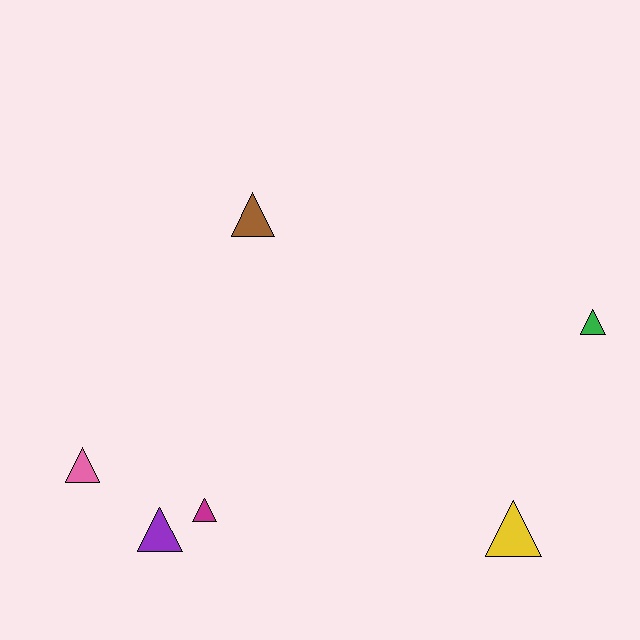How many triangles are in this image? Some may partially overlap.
There are 6 triangles.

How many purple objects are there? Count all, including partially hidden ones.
There is 1 purple object.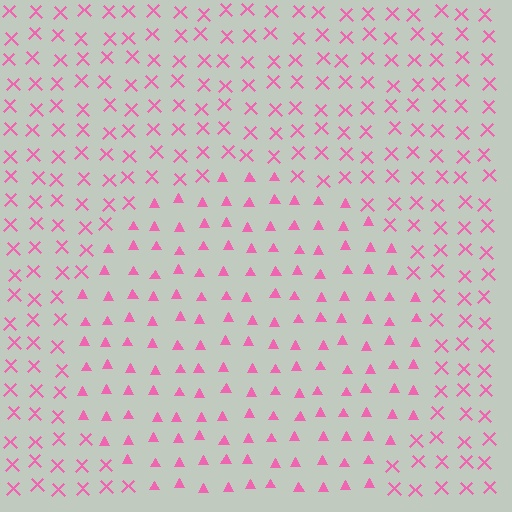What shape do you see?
I see a circle.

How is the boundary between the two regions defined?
The boundary is defined by a change in element shape: triangles inside vs. X marks outside. All elements share the same color and spacing.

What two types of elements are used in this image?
The image uses triangles inside the circle region and X marks outside it.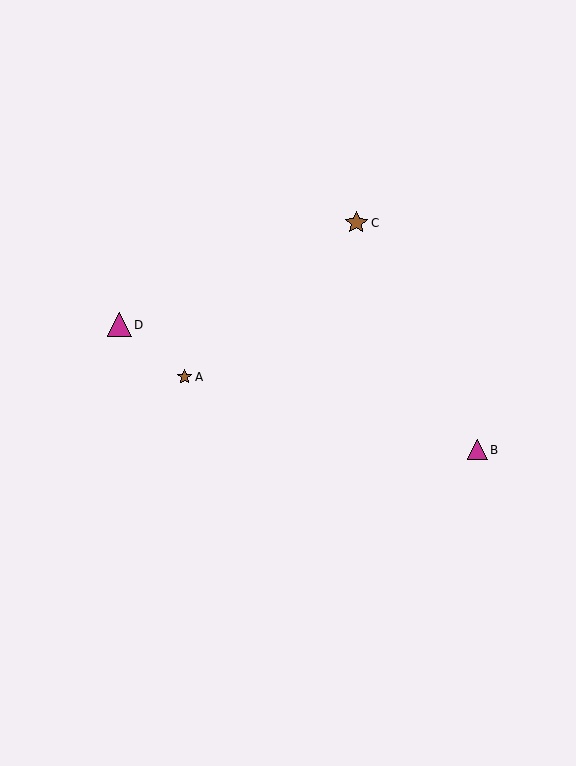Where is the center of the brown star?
The center of the brown star is at (356, 223).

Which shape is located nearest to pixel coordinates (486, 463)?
The magenta triangle (labeled B) at (477, 450) is nearest to that location.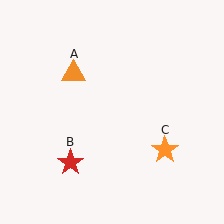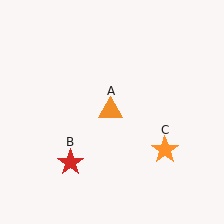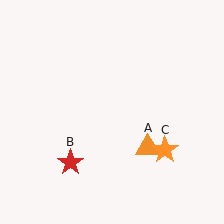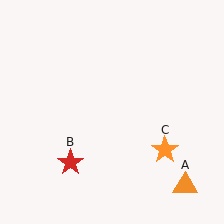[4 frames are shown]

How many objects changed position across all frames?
1 object changed position: orange triangle (object A).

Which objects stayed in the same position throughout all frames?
Red star (object B) and orange star (object C) remained stationary.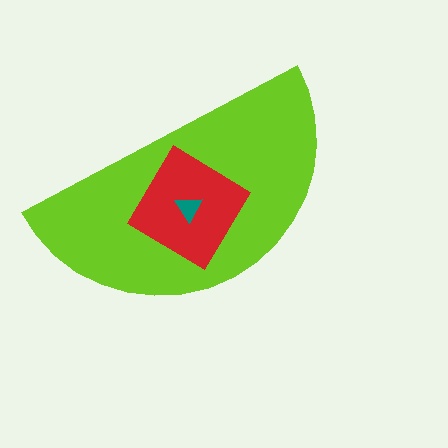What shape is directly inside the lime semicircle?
The red diamond.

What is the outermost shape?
The lime semicircle.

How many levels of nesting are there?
3.